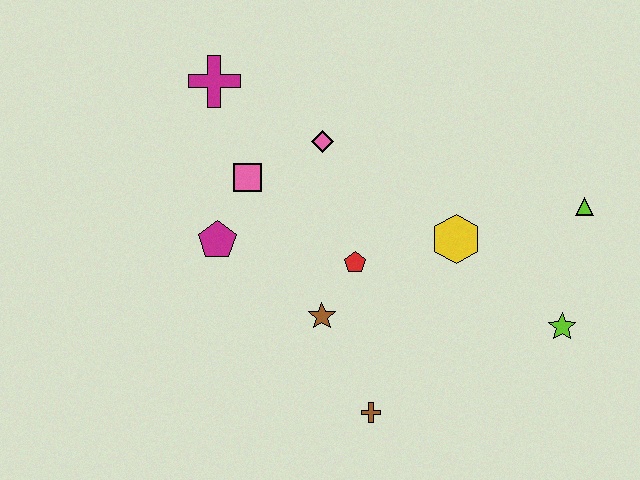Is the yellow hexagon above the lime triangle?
No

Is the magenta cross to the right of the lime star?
No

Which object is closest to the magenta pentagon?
The pink square is closest to the magenta pentagon.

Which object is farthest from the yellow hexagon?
The magenta cross is farthest from the yellow hexagon.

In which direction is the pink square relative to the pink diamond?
The pink square is to the left of the pink diamond.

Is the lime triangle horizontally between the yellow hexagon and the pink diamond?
No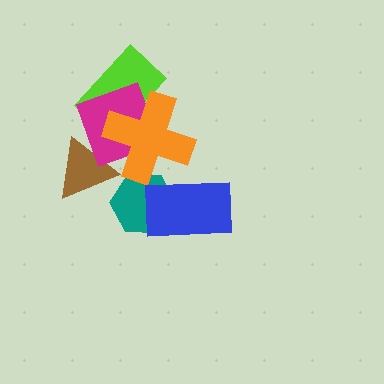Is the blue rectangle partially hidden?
No, no other shape covers it.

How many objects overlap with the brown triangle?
2 objects overlap with the brown triangle.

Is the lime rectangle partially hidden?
Yes, it is partially covered by another shape.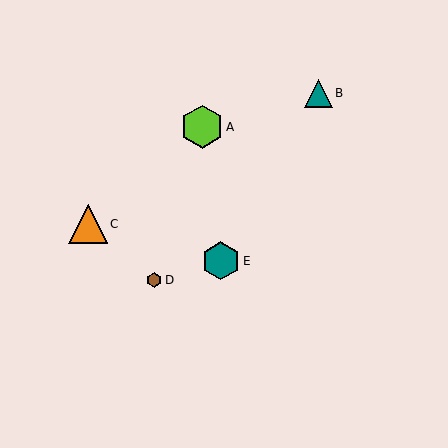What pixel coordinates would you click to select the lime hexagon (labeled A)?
Click at (202, 127) to select the lime hexagon A.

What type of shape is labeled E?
Shape E is a teal hexagon.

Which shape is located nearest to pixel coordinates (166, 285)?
The brown hexagon (labeled D) at (154, 280) is nearest to that location.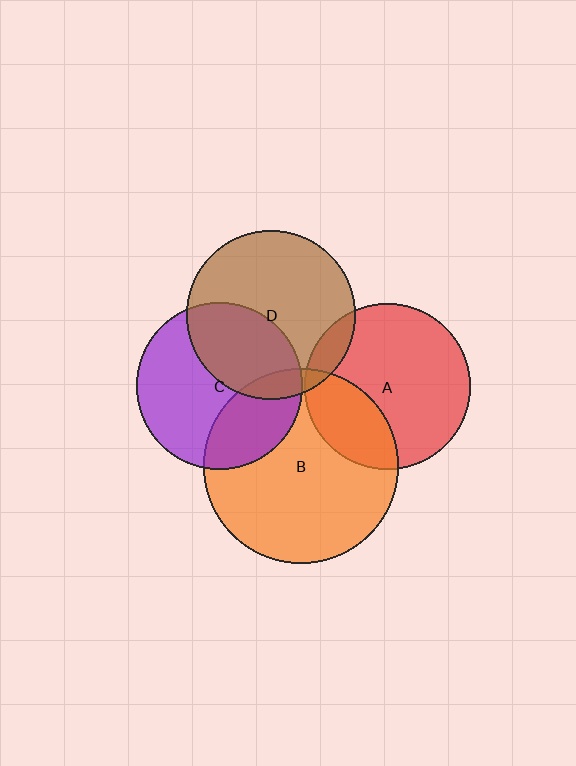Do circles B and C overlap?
Yes.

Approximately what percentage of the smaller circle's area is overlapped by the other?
Approximately 30%.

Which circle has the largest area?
Circle B (orange).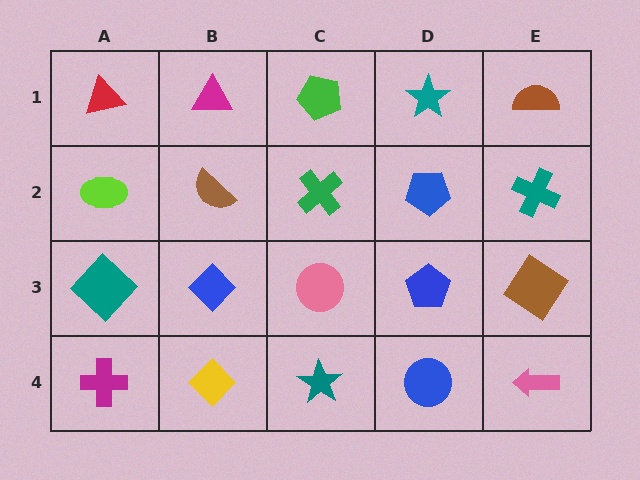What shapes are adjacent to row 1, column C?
A green cross (row 2, column C), a magenta triangle (row 1, column B), a teal star (row 1, column D).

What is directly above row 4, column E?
A brown diamond.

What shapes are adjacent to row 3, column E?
A teal cross (row 2, column E), a pink arrow (row 4, column E), a blue pentagon (row 3, column D).